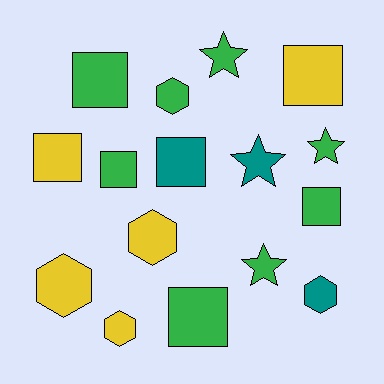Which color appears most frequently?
Green, with 8 objects.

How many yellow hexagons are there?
There are 3 yellow hexagons.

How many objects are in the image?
There are 16 objects.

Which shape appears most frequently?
Square, with 7 objects.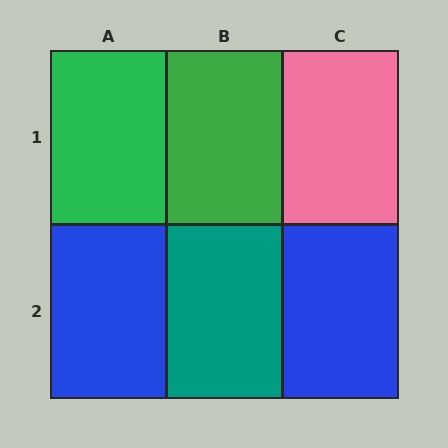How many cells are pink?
1 cell is pink.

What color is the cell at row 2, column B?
Teal.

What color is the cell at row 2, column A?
Blue.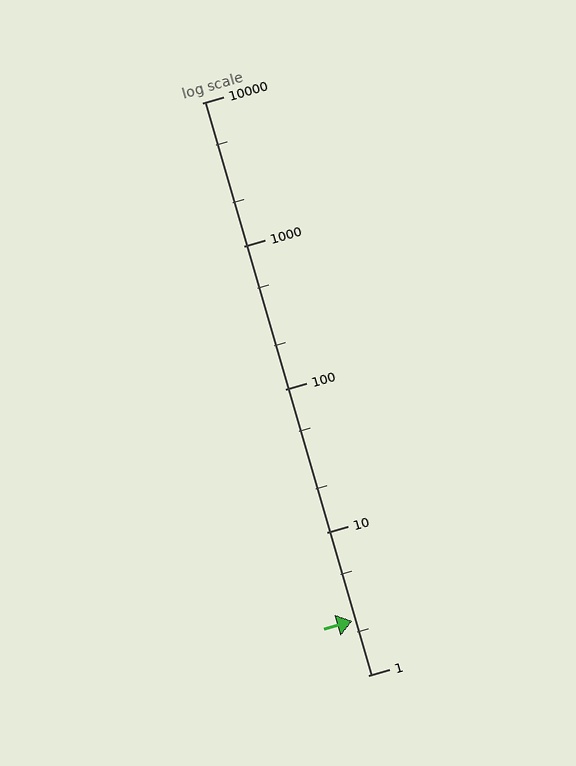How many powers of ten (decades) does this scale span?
The scale spans 4 decades, from 1 to 10000.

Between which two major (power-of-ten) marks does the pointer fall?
The pointer is between 1 and 10.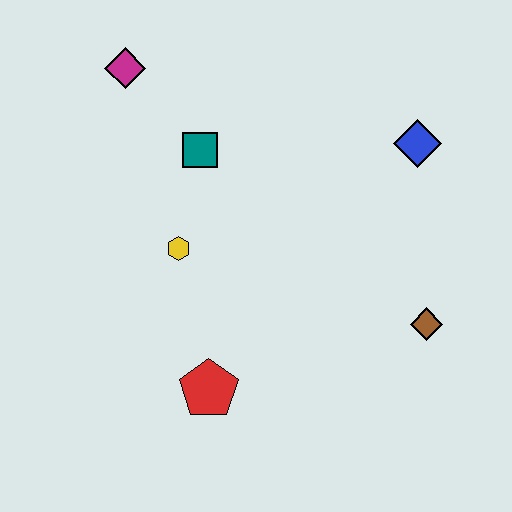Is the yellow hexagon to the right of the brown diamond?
No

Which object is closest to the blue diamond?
The brown diamond is closest to the blue diamond.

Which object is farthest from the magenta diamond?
The brown diamond is farthest from the magenta diamond.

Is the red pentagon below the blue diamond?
Yes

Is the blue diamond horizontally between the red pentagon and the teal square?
No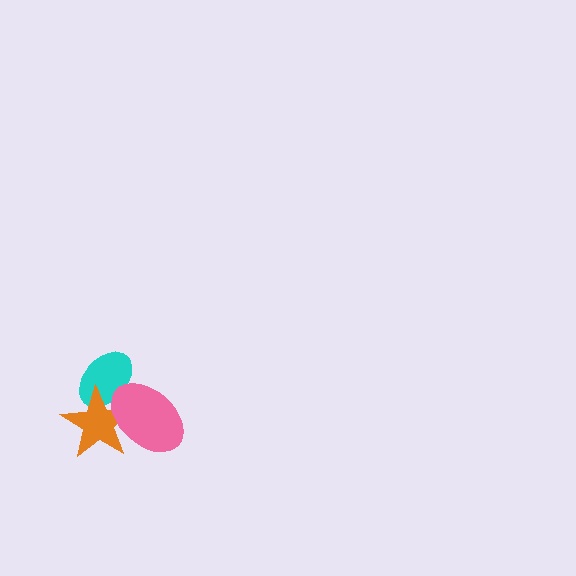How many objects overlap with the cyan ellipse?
2 objects overlap with the cyan ellipse.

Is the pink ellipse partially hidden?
No, no other shape covers it.